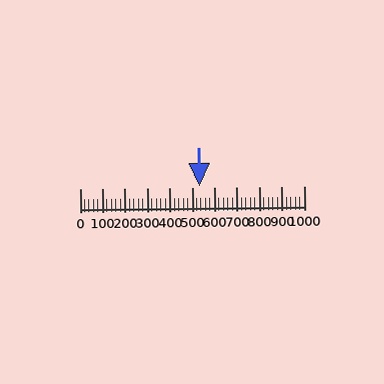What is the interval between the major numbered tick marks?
The major tick marks are spaced 100 units apart.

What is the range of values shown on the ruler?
The ruler shows values from 0 to 1000.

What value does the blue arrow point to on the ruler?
The blue arrow points to approximately 535.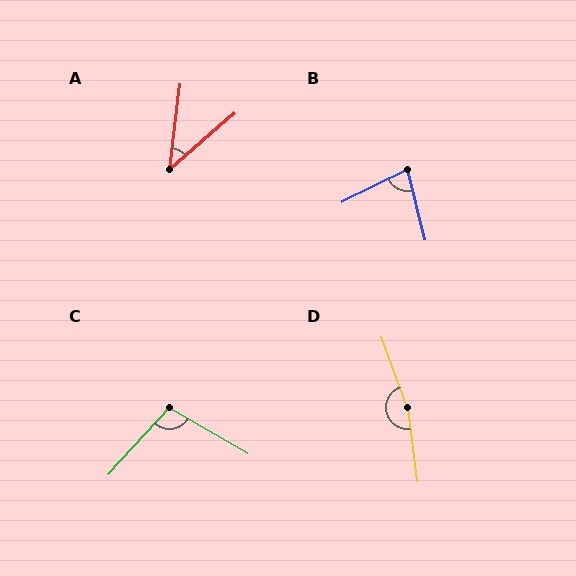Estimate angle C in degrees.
Approximately 102 degrees.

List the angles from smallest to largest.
A (42°), B (77°), C (102°), D (167°).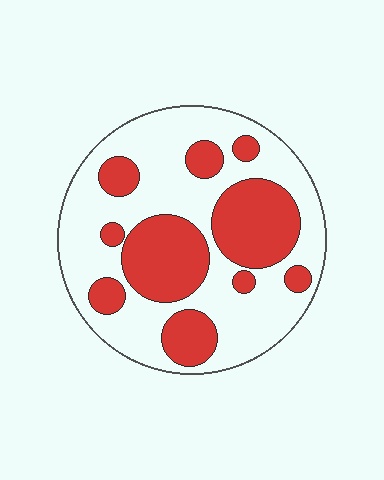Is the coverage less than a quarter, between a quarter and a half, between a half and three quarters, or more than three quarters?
Between a quarter and a half.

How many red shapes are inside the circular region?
10.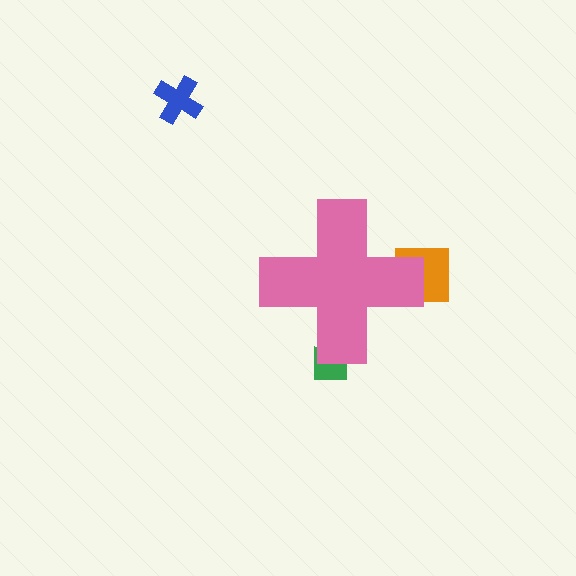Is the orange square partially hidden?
Yes, the orange square is partially hidden behind the pink cross.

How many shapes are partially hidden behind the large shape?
2 shapes are partially hidden.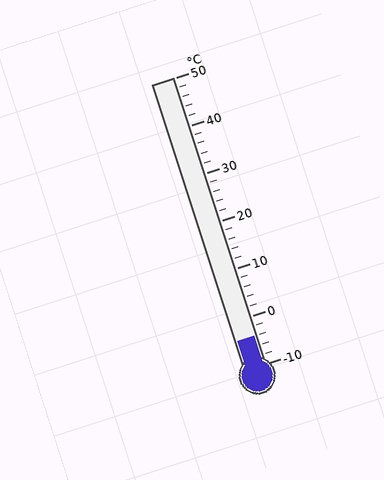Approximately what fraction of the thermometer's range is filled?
The thermometer is filled to approximately 10% of its range.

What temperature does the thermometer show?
The thermometer shows approximately -4°C.